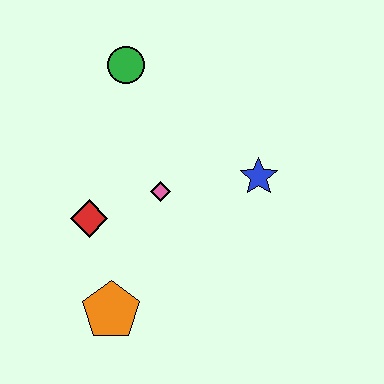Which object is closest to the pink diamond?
The red diamond is closest to the pink diamond.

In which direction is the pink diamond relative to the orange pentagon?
The pink diamond is above the orange pentagon.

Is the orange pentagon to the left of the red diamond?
No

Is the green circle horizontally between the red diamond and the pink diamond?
Yes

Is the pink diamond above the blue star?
No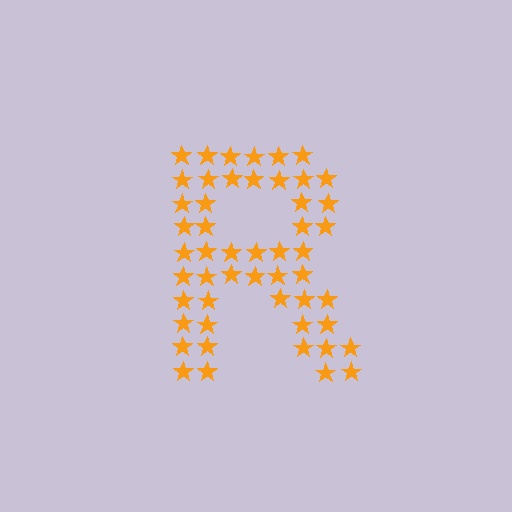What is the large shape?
The large shape is the letter R.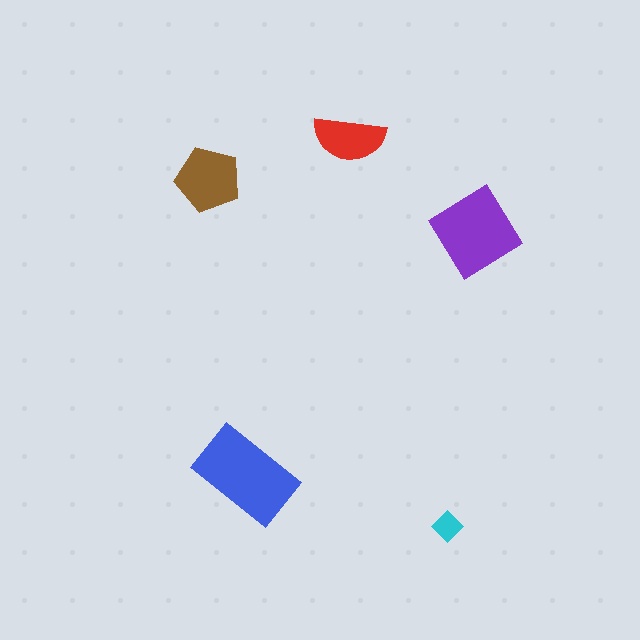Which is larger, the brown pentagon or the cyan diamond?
The brown pentagon.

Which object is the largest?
The blue rectangle.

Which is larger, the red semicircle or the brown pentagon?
The brown pentagon.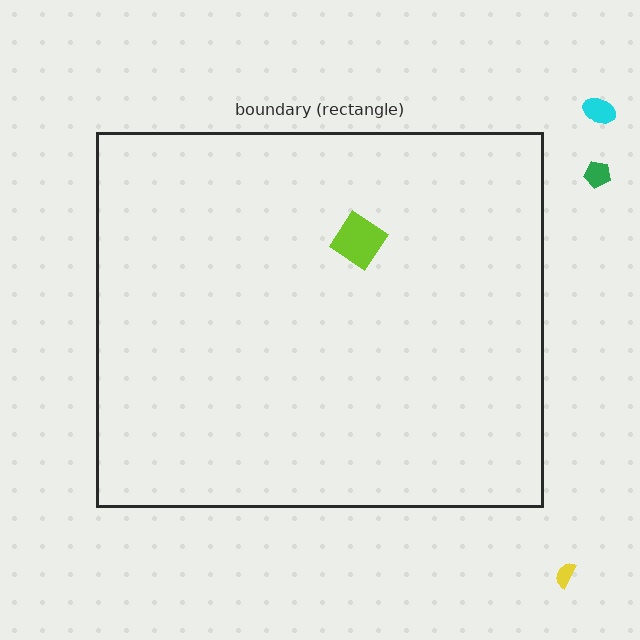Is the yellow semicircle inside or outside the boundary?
Outside.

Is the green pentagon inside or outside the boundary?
Outside.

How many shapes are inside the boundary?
1 inside, 3 outside.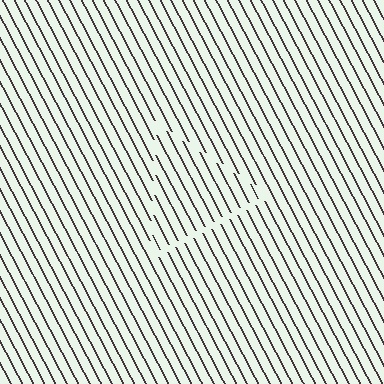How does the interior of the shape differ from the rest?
The interior of the shape contains the same grating, shifted by half a period — the contour is defined by the phase discontinuity where line-ends from the inner and outer gratings abut.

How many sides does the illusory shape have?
3 sides — the line-ends trace a triangle.